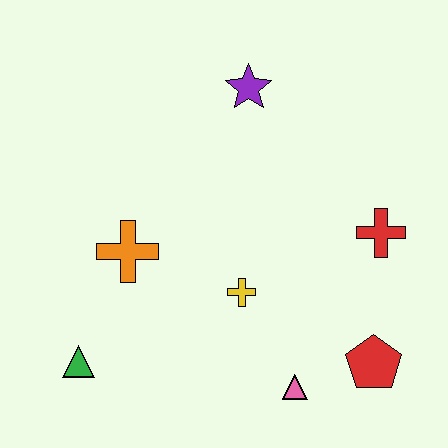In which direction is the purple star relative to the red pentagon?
The purple star is above the red pentagon.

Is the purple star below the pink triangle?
No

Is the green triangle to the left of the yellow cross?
Yes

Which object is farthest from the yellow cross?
The purple star is farthest from the yellow cross.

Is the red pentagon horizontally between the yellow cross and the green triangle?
No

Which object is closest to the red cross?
The red pentagon is closest to the red cross.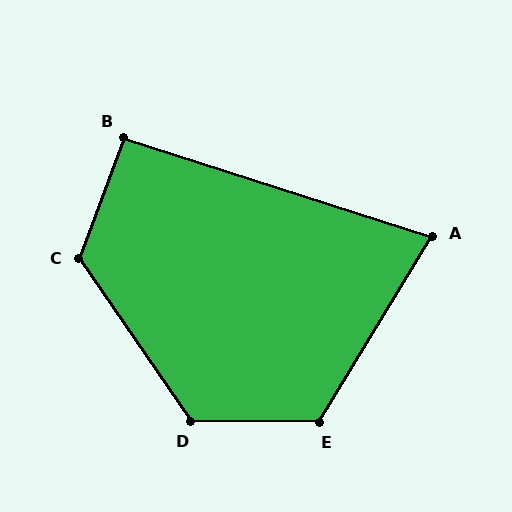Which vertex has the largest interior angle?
D, at approximately 125 degrees.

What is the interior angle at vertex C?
Approximately 125 degrees (obtuse).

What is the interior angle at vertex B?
Approximately 93 degrees (approximately right).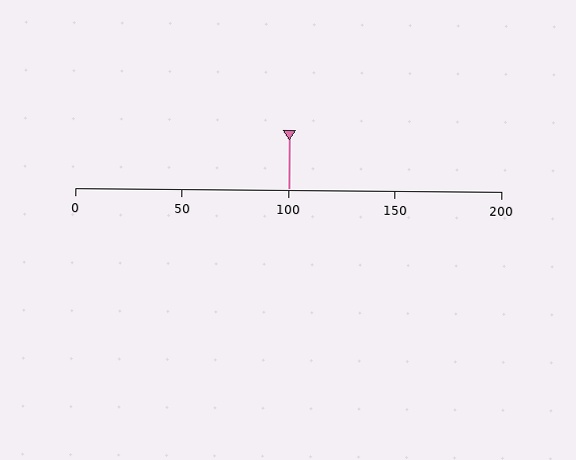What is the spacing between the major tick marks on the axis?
The major ticks are spaced 50 apart.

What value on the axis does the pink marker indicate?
The marker indicates approximately 100.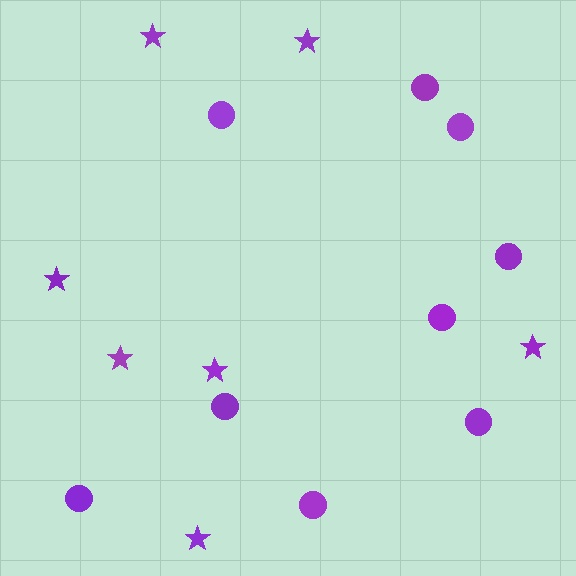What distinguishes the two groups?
There are 2 groups: one group of circles (9) and one group of stars (7).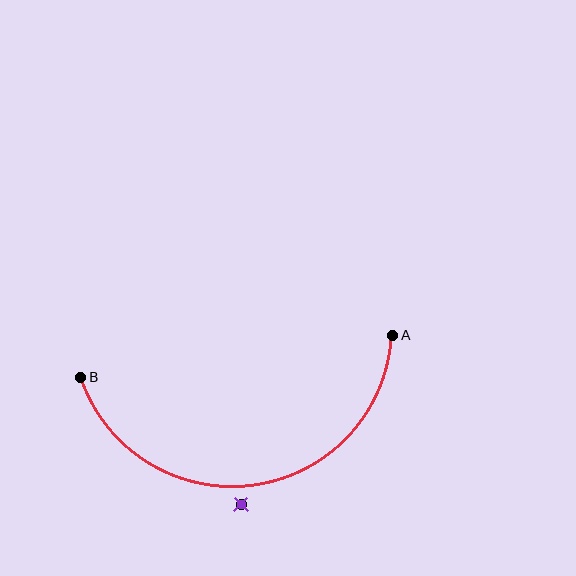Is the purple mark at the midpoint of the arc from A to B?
No — the purple mark does not lie on the arc at all. It sits slightly outside the curve.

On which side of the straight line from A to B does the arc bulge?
The arc bulges below the straight line connecting A and B.